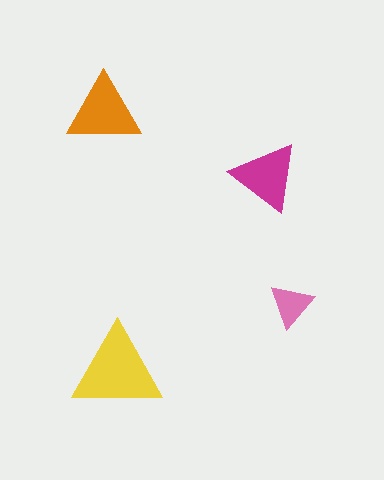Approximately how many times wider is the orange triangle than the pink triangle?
About 1.5 times wider.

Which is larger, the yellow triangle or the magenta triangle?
The yellow one.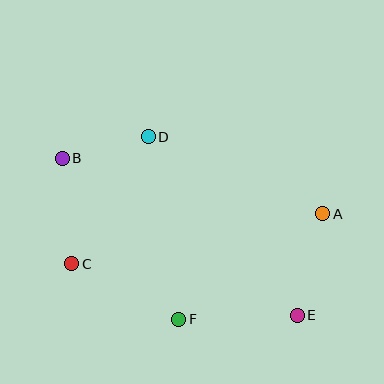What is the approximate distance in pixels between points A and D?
The distance between A and D is approximately 191 pixels.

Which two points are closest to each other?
Points B and D are closest to each other.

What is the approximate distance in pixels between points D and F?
The distance between D and F is approximately 185 pixels.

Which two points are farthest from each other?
Points B and E are farthest from each other.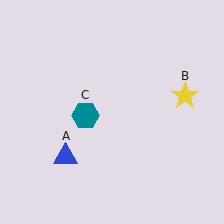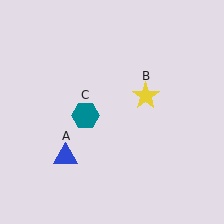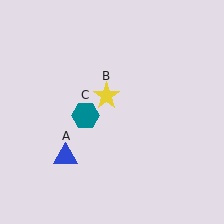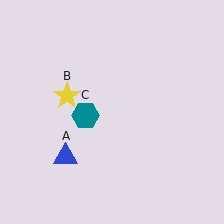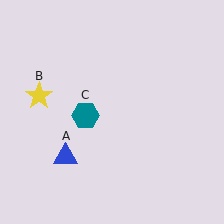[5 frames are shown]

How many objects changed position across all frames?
1 object changed position: yellow star (object B).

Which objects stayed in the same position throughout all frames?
Blue triangle (object A) and teal hexagon (object C) remained stationary.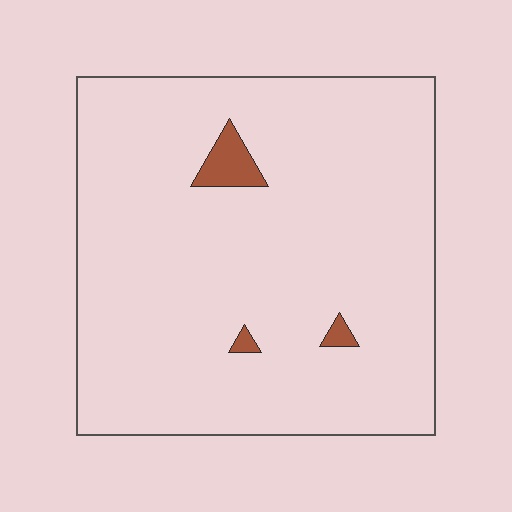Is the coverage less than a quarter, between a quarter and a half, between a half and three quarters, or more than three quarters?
Less than a quarter.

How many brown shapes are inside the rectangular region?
3.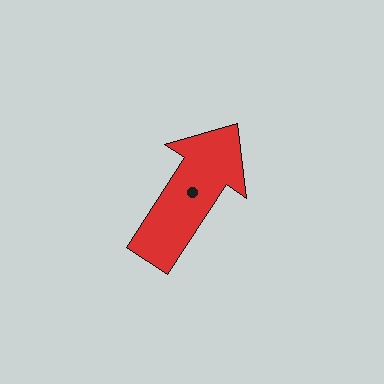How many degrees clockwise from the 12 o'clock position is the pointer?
Approximately 33 degrees.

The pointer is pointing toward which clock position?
Roughly 1 o'clock.